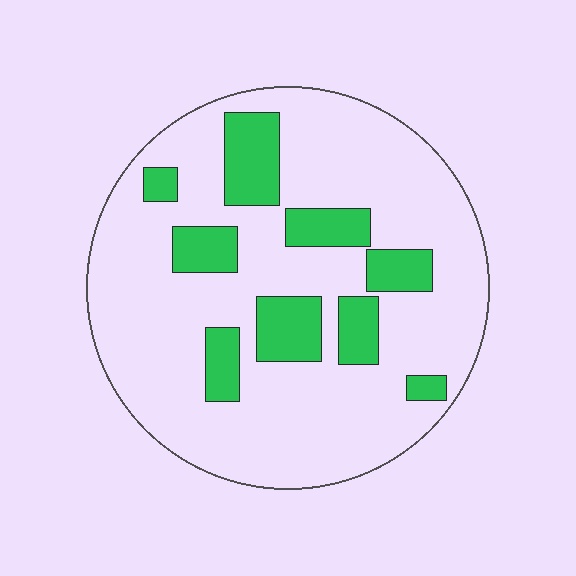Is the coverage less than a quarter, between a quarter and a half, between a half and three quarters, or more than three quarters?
Less than a quarter.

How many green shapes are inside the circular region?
9.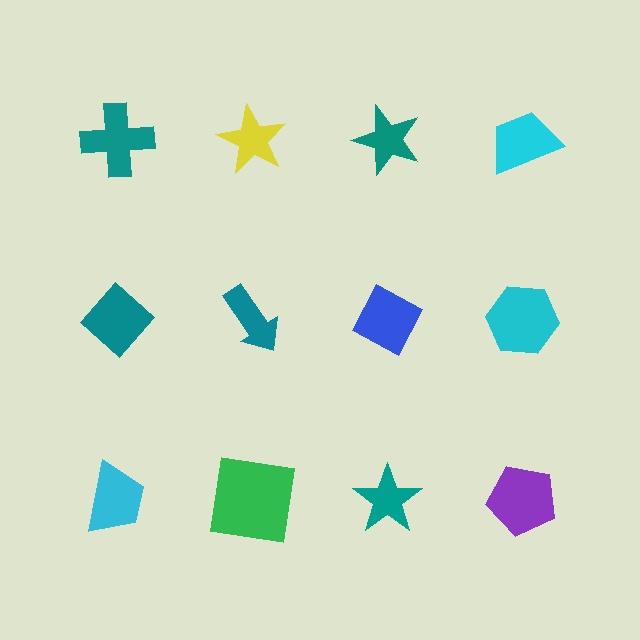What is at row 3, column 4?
A purple pentagon.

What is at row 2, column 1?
A teal diamond.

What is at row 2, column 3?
A blue diamond.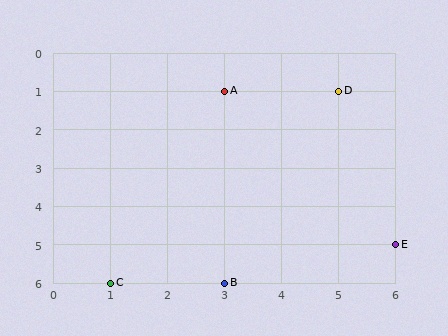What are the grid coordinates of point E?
Point E is at grid coordinates (6, 5).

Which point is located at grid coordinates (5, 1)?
Point D is at (5, 1).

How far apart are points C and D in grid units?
Points C and D are 4 columns and 5 rows apart (about 6.4 grid units diagonally).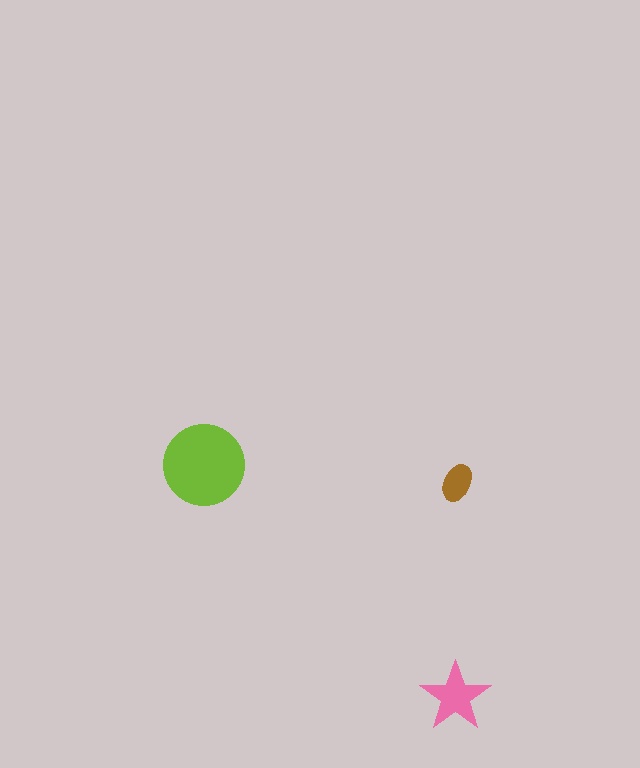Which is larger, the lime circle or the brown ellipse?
The lime circle.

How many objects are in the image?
There are 3 objects in the image.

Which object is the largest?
The lime circle.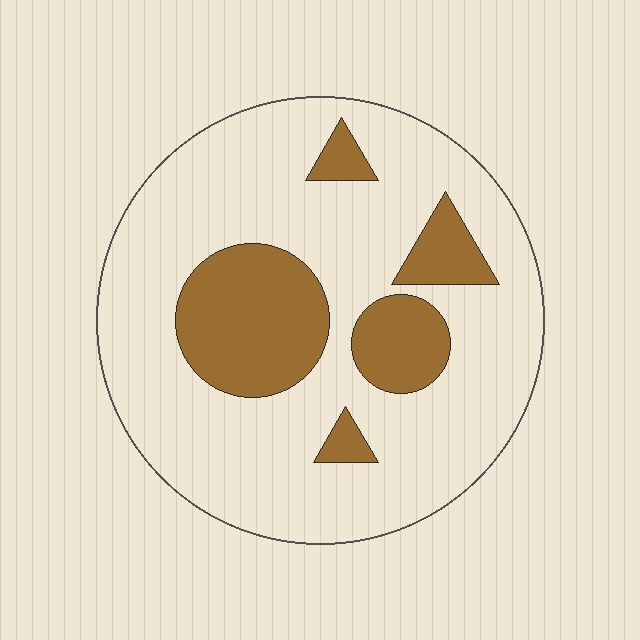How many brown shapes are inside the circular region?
5.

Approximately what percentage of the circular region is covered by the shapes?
Approximately 25%.